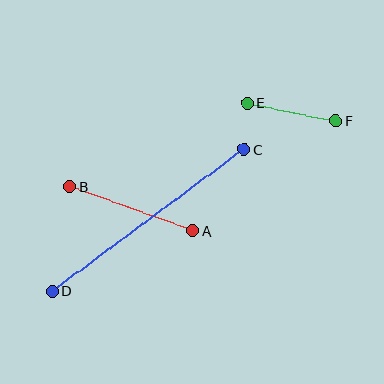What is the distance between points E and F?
The distance is approximately 91 pixels.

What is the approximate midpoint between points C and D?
The midpoint is at approximately (148, 220) pixels.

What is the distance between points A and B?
The distance is approximately 130 pixels.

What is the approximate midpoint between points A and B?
The midpoint is at approximately (131, 209) pixels.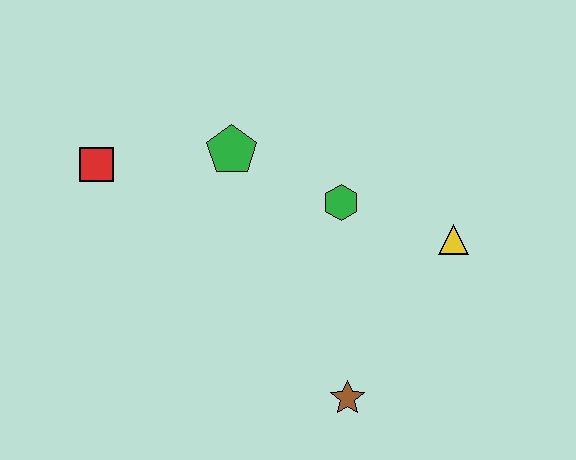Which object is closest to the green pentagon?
The green hexagon is closest to the green pentagon.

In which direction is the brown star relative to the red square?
The brown star is to the right of the red square.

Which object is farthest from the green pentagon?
The brown star is farthest from the green pentagon.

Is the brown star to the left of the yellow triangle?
Yes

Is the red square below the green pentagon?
Yes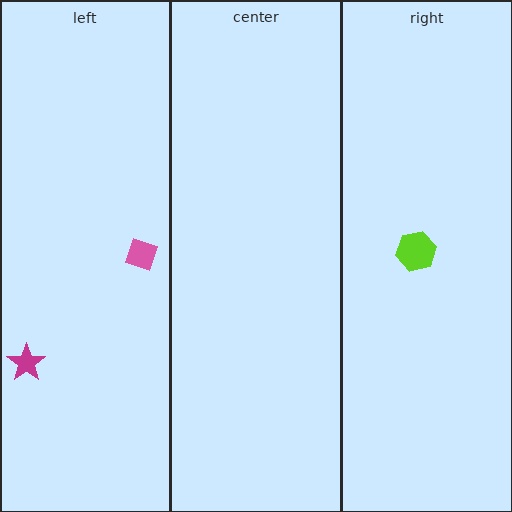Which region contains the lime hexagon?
The right region.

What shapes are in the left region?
The pink diamond, the magenta star.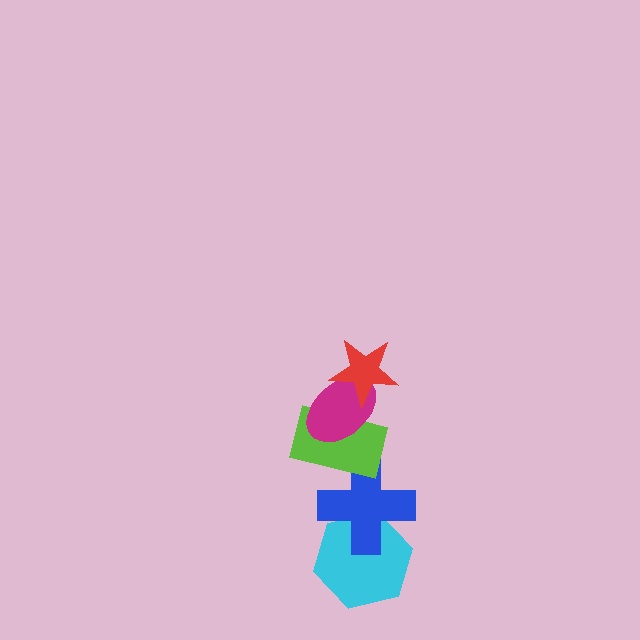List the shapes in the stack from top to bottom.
From top to bottom: the red star, the magenta ellipse, the lime rectangle, the blue cross, the cyan hexagon.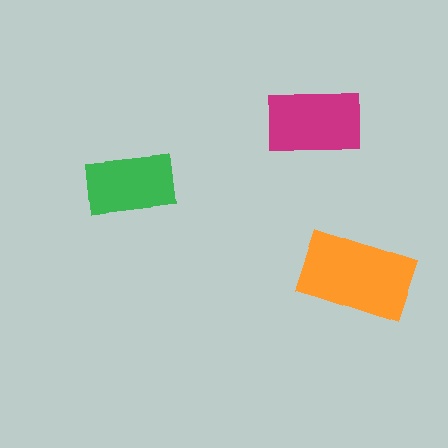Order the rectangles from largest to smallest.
the orange one, the magenta one, the green one.